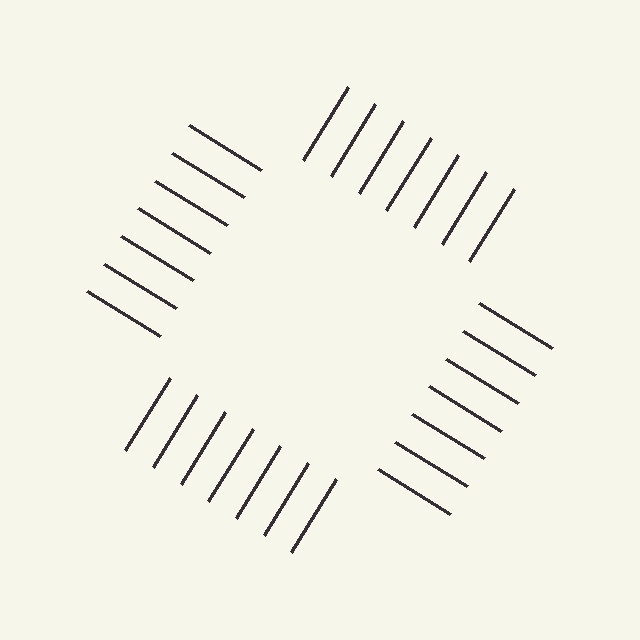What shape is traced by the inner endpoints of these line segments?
An illusory square — the line segments terminate on its edges but no continuous stroke is drawn.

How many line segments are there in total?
28 — 7 along each of the 4 edges.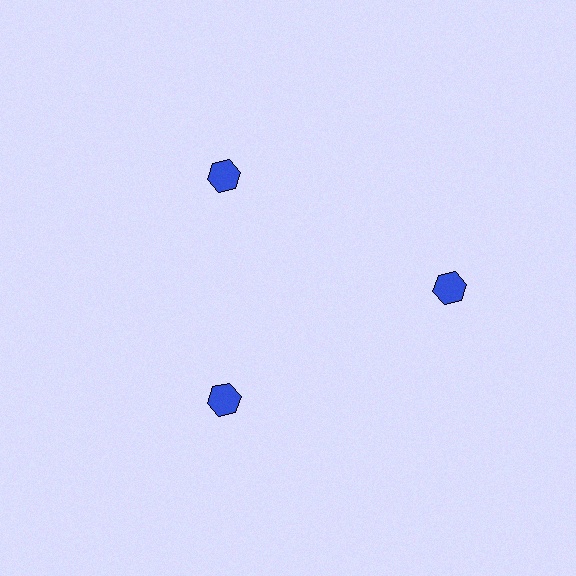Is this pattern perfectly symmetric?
No. The 3 blue hexagons are arranged in a ring, but one element near the 3 o'clock position is pushed outward from the center, breaking the 3-fold rotational symmetry.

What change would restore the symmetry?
The symmetry would be restored by moving it inward, back onto the ring so that all 3 hexagons sit at equal angles and equal distance from the center.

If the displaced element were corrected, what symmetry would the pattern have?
It would have 3-fold rotational symmetry — the pattern would map onto itself every 120 degrees.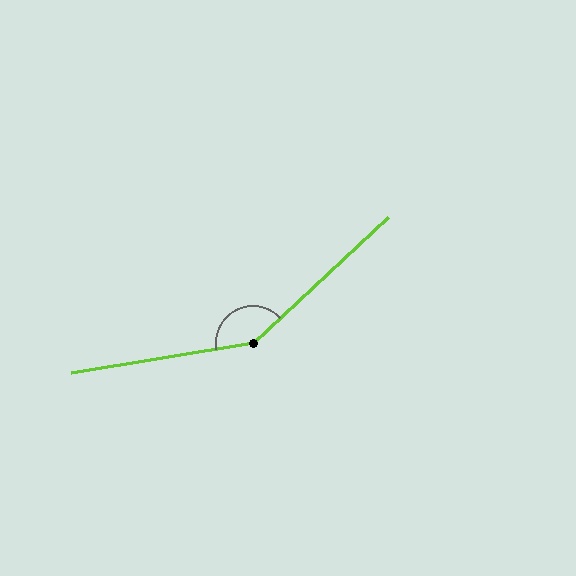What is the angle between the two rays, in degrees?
Approximately 146 degrees.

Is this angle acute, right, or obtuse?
It is obtuse.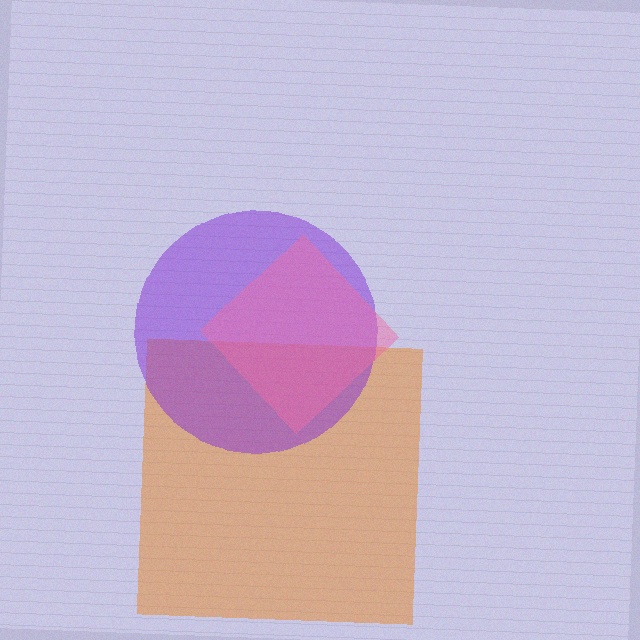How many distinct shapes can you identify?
There are 3 distinct shapes: an orange square, a purple circle, a pink diamond.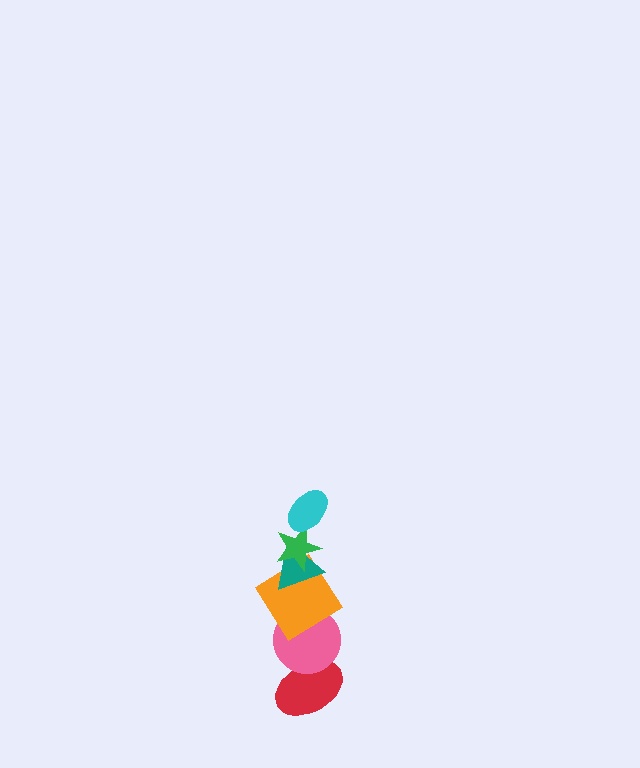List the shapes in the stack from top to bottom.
From top to bottom: the cyan ellipse, the green star, the teal triangle, the orange diamond, the pink circle, the red ellipse.